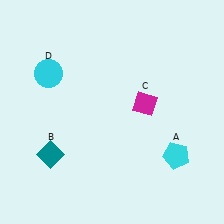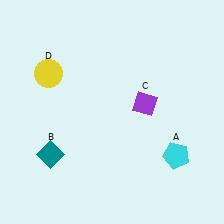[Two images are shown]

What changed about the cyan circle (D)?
In Image 1, D is cyan. In Image 2, it changed to yellow.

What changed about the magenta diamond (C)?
In Image 1, C is magenta. In Image 2, it changed to purple.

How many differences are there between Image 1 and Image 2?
There are 2 differences between the two images.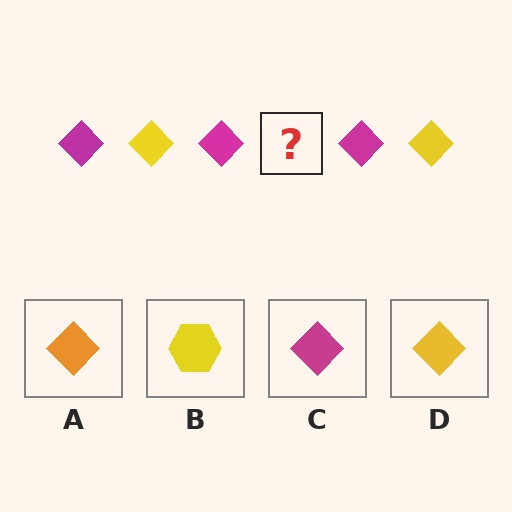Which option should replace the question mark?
Option D.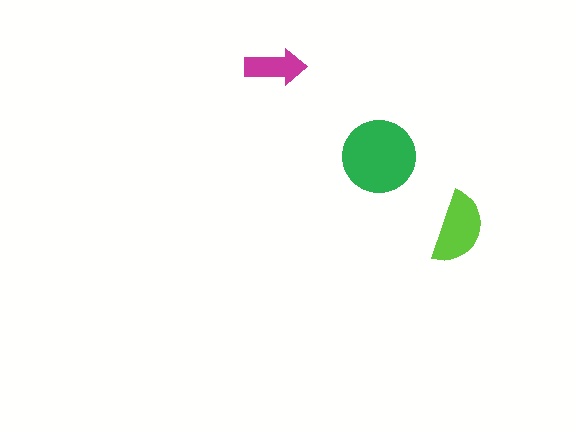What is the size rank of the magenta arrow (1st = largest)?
3rd.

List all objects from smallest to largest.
The magenta arrow, the lime semicircle, the green circle.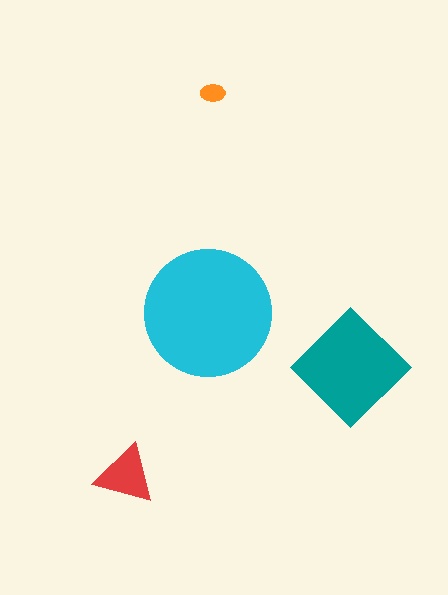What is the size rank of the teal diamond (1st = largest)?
2nd.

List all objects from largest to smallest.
The cyan circle, the teal diamond, the red triangle, the orange ellipse.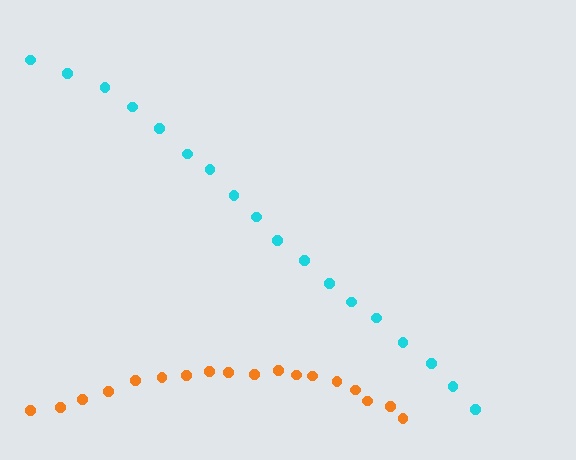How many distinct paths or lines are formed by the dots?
There are 2 distinct paths.